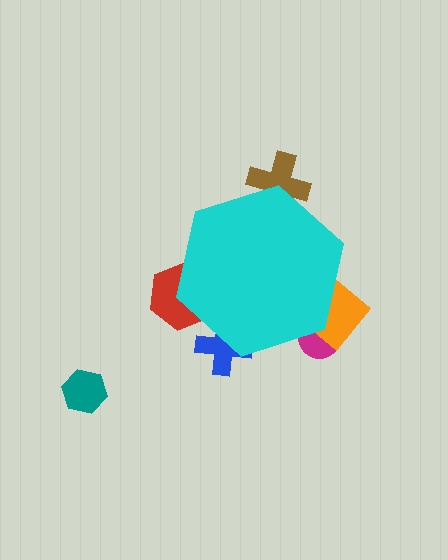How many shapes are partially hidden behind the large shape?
5 shapes are partially hidden.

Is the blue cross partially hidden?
Yes, the blue cross is partially hidden behind the cyan hexagon.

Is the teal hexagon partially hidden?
No, the teal hexagon is fully visible.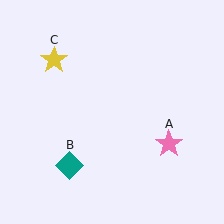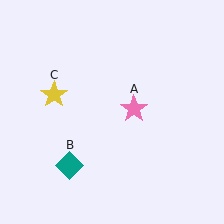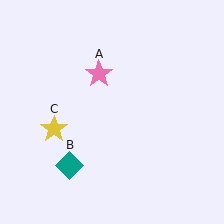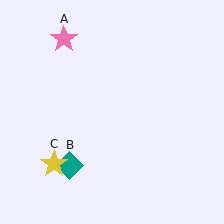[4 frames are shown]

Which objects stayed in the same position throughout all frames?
Teal diamond (object B) remained stationary.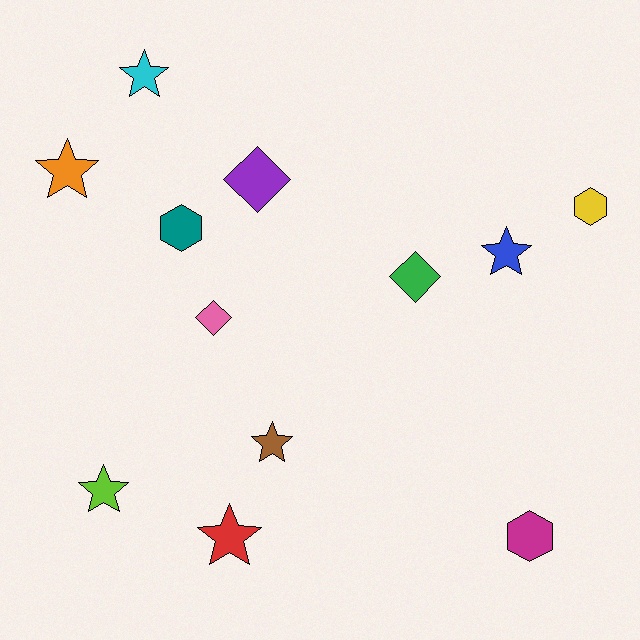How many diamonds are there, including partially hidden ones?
There are 3 diamonds.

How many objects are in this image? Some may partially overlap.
There are 12 objects.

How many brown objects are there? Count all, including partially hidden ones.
There is 1 brown object.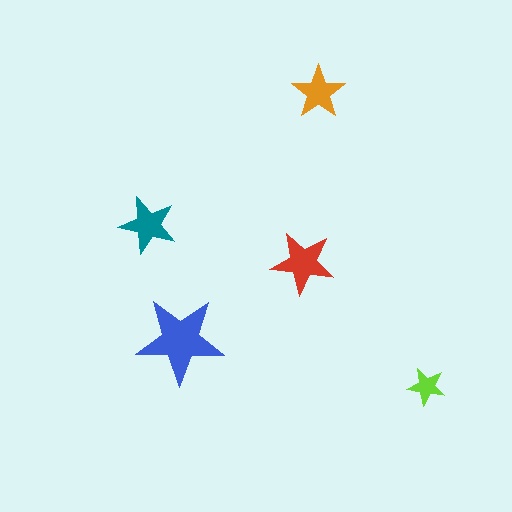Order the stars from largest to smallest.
the blue one, the red one, the teal one, the orange one, the lime one.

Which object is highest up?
The orange star is topmost.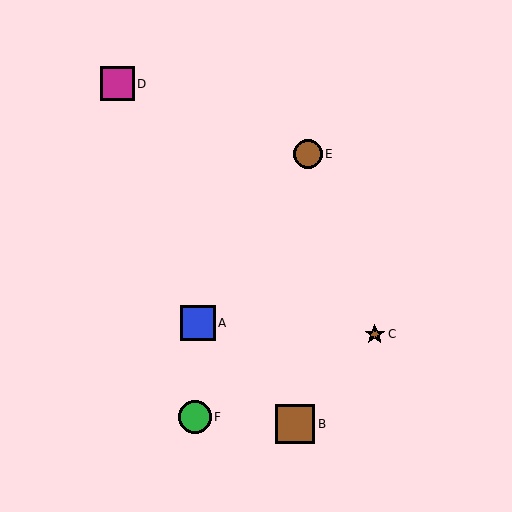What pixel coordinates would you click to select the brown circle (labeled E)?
Click at (308, 154) to select the brown circle E.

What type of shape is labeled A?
Shape A is a blue square.